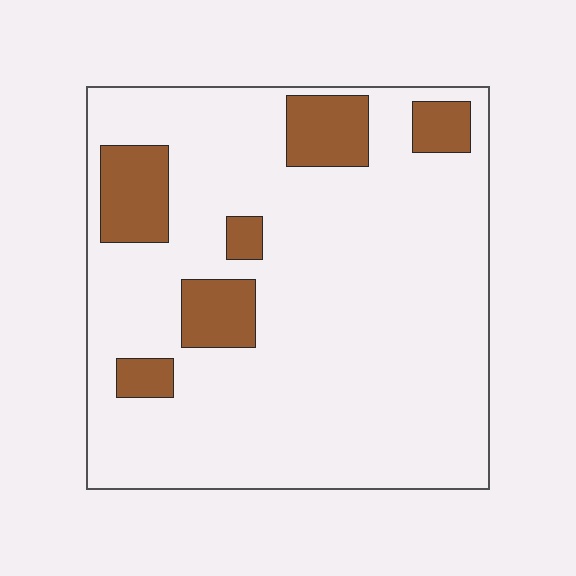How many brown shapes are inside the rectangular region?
6.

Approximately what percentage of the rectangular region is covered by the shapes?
Approximately 15%.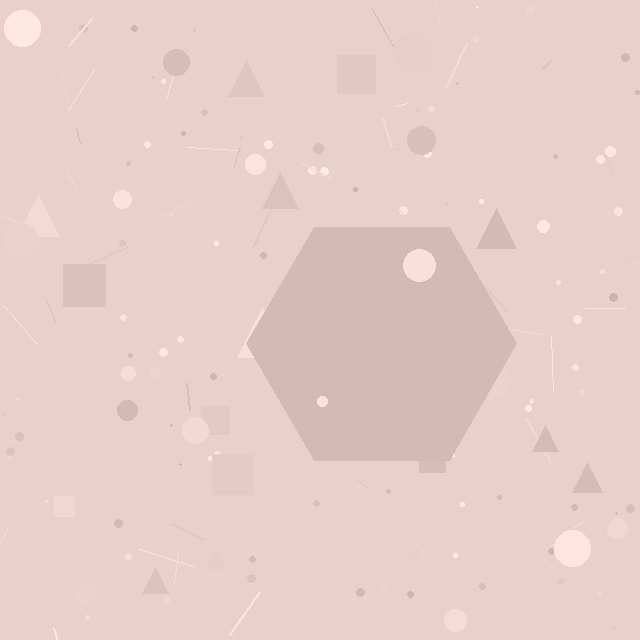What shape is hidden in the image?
A hexagon is hidden in the image.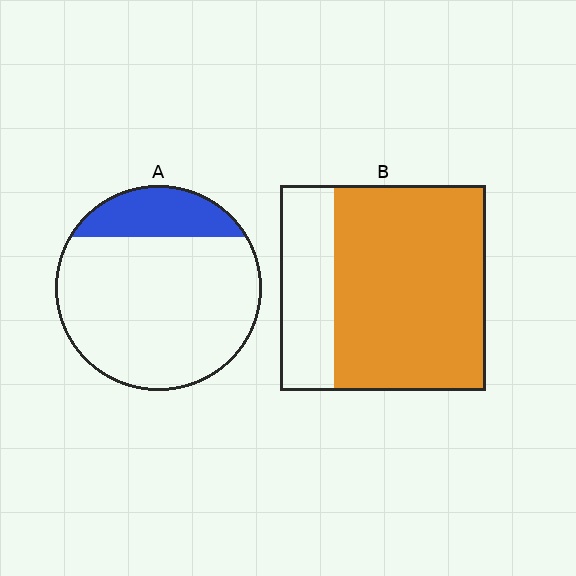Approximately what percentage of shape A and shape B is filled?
A is approximately 20% and B is approximately 75%.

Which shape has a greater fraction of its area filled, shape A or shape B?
Shape B.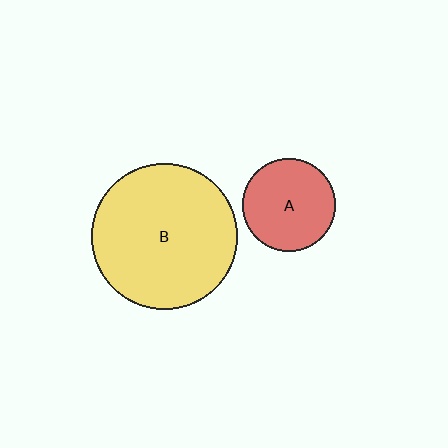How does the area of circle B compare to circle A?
Approximately 2.5 times.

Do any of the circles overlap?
No, none of the circles overlap.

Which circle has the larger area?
Circle B (yellow).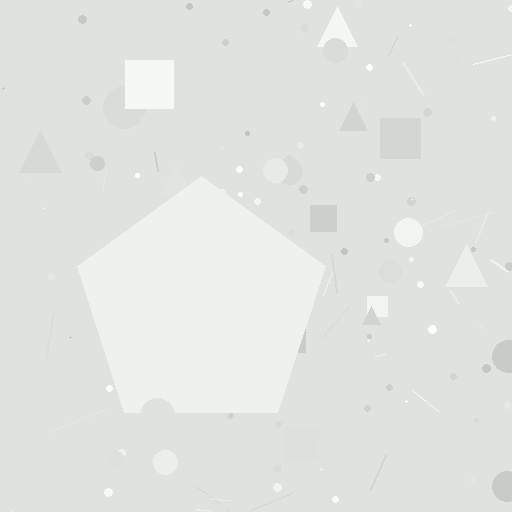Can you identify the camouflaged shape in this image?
The camouflaged shape is a pentagon.